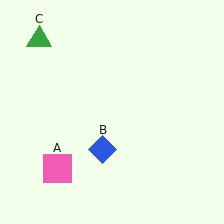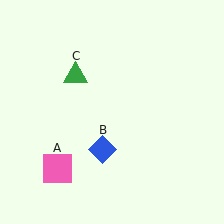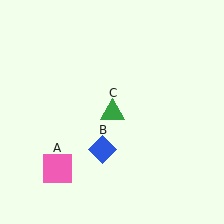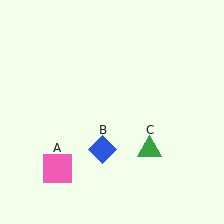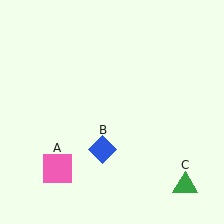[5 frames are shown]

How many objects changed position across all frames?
1 object changed position: green triangle (object C).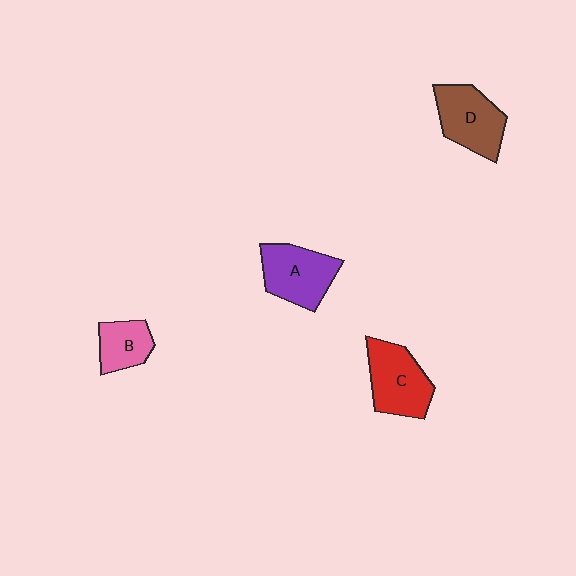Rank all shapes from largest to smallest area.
From largest to smallest: C (red), D (brown), A (purple), B (pink).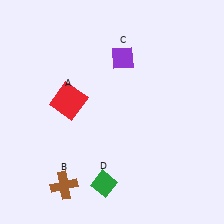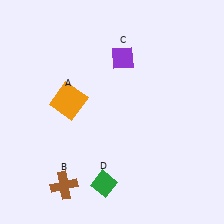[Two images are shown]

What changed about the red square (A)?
In Image 1, A is red. In Image 2, it changed to orange.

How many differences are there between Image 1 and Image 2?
There is 1 difference between the two images.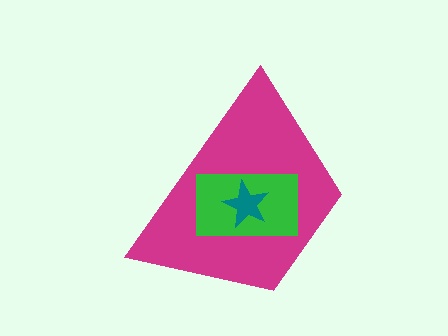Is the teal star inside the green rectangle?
Yes.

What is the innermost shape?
The teal star.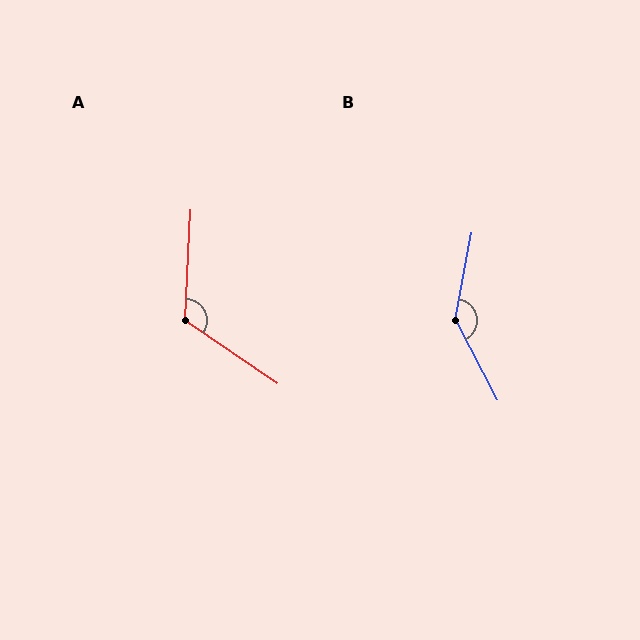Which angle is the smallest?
A, at approximately 121 degrees.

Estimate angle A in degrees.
Approximately 121 degrees.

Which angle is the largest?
B, at approximately 142 degrees.